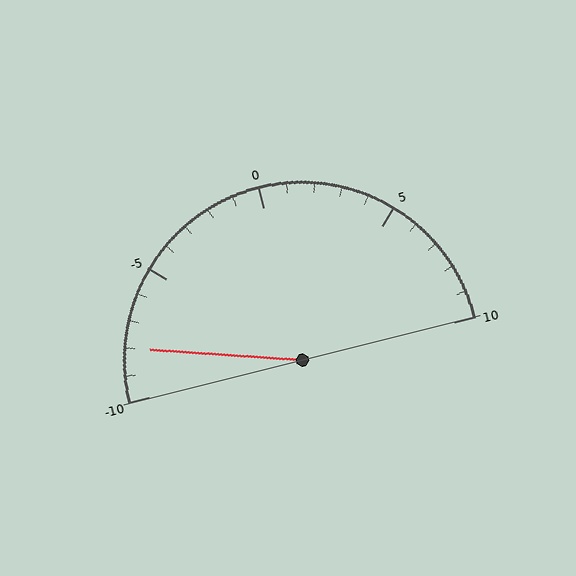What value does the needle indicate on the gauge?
The needle indicates approximately -8.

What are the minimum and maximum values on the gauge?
The gauge ranges from -10 to 10.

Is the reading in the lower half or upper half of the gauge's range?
The reading is in the lower half of the range (-10 to 10).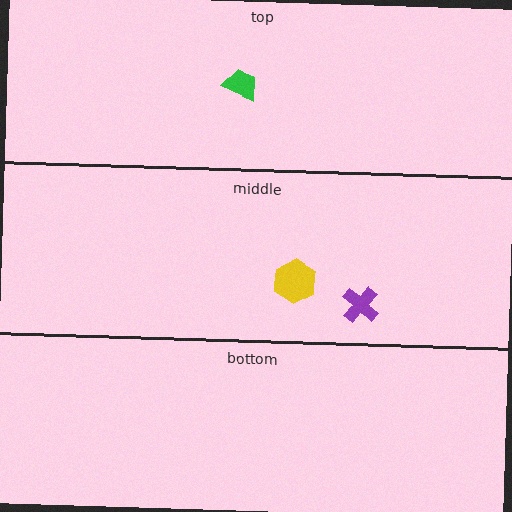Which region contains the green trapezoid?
The top region.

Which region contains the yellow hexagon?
The middle region.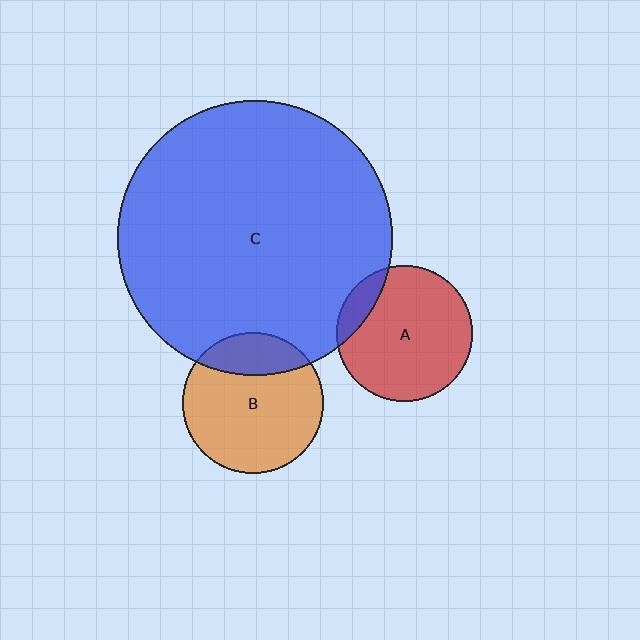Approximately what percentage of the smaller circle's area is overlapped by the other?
Approximately 20%.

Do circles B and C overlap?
Yes.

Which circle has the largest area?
Circle C (blue).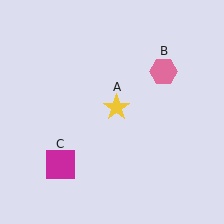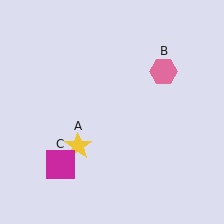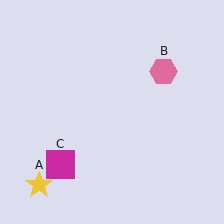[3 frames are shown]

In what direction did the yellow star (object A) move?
The yellow star (object A) moved down and to the left.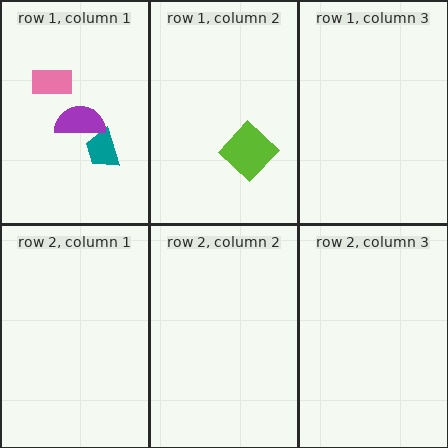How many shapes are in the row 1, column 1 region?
3.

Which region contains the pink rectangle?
The row 1, column 1 region.